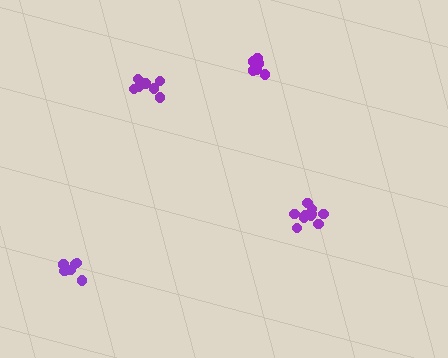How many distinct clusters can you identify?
There are 4 distinct clusters.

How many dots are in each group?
Group 1: 7 dots, Group 2: 8 dots, Group 3: 10 dots, Group 4: 8 dots (33 total).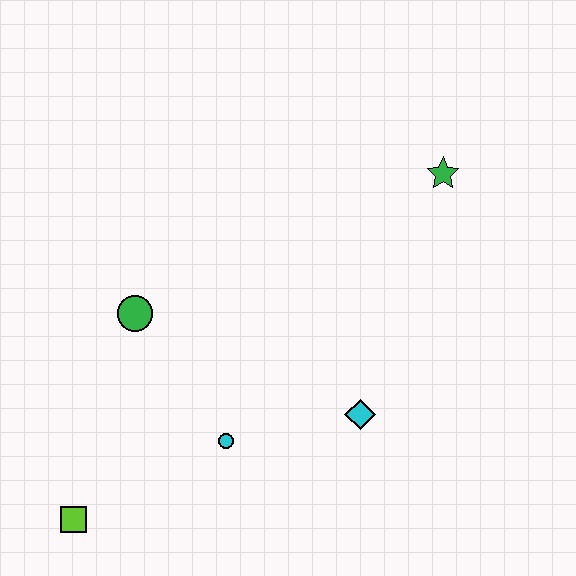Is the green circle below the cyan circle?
No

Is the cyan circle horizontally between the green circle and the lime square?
No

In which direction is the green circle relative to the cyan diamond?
The green circle is to the left of the cyan diamond.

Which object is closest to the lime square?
The cyan circle is closest to the lime square.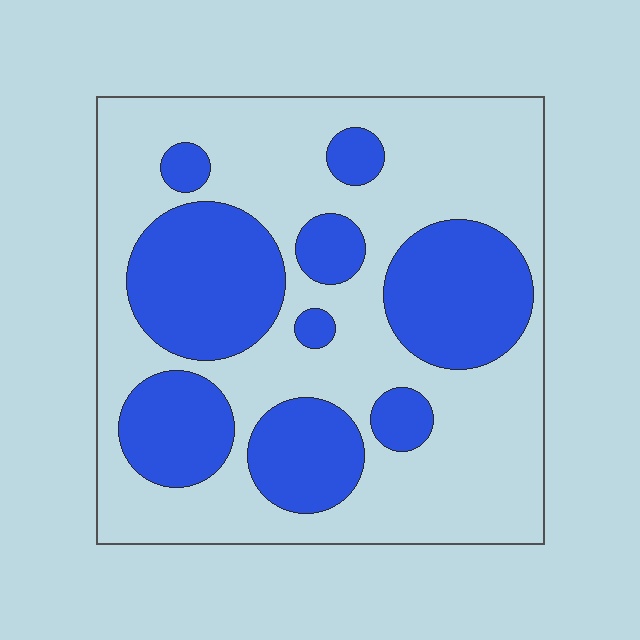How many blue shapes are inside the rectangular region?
9.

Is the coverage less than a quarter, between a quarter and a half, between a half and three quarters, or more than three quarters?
Between a quarter and a half.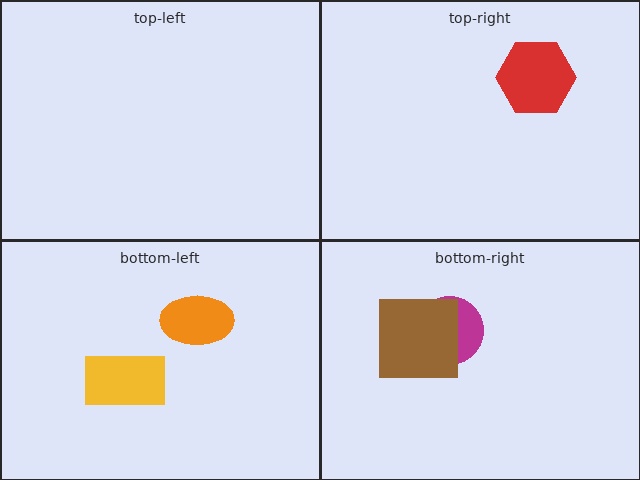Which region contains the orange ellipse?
The bottom-left region.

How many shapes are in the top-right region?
1.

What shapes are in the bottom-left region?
The orange ellipse, the yellow rectangle.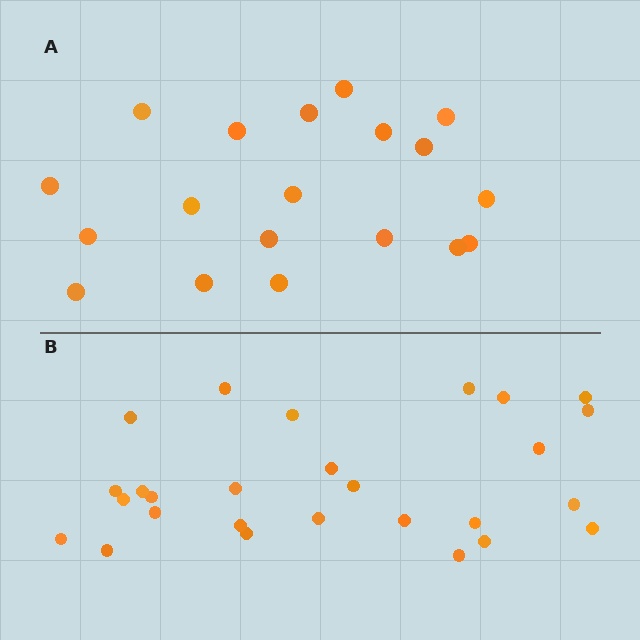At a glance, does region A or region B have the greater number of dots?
Region B (the bottom region) has more dots.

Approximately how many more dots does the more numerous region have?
Region B has roughly 8 or so more dots than region A.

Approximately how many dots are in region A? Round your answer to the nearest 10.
About 20 dots. (The exact count is 19, which rounds to 20.)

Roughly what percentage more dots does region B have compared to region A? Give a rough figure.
About 40% more.